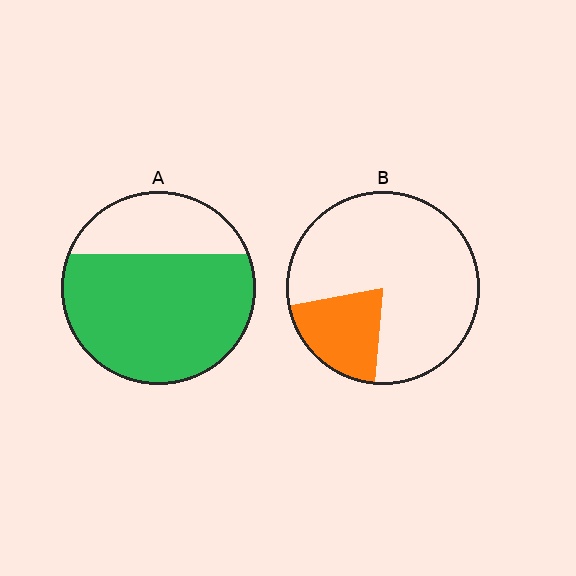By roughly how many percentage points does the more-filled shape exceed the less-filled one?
By roughly 50 percentage points (A over B).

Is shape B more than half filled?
No.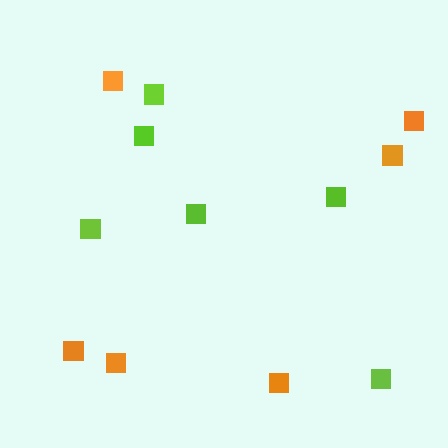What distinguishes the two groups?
There are 2 groups: one group of orange squares (6) and one group of lime squares (6).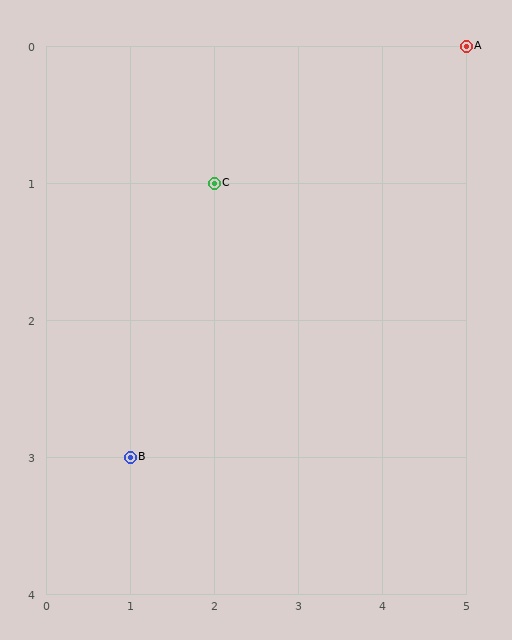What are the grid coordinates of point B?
Point B is at grid coordinates (1, 3).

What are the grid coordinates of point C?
Point C is at grid coordinates (2, 1).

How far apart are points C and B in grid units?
Points C and B are 1 column and 2 rows apart (about 2.2 grid units diagonally).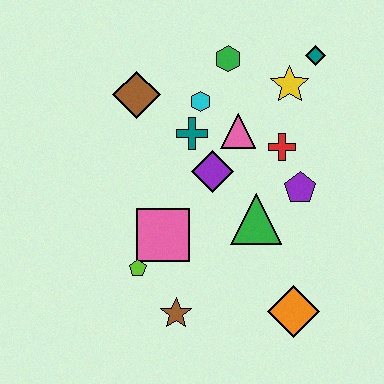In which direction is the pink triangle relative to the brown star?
The pink triangle is above the brown star.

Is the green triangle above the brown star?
Yes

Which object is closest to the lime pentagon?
The pink square is closest to the lime pentagon.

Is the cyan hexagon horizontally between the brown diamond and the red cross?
Yes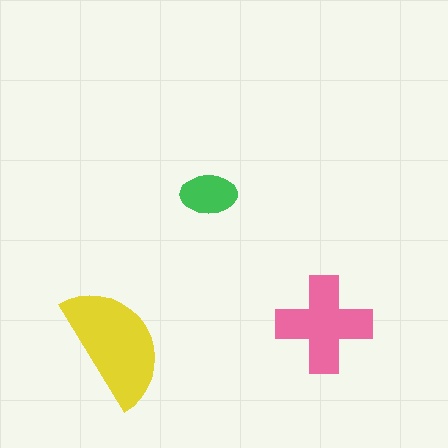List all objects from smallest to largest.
The green ellipse, the pink cross, the yellow semicircle.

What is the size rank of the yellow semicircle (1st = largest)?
1st.